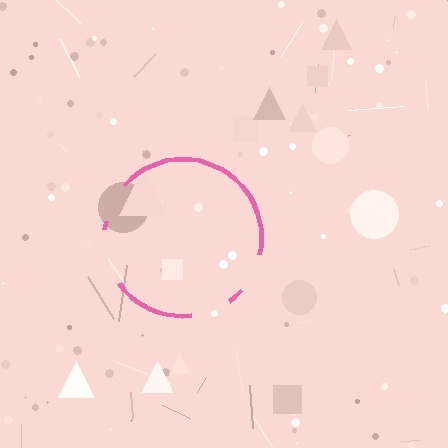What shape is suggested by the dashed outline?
The dashed outline suggests a circle.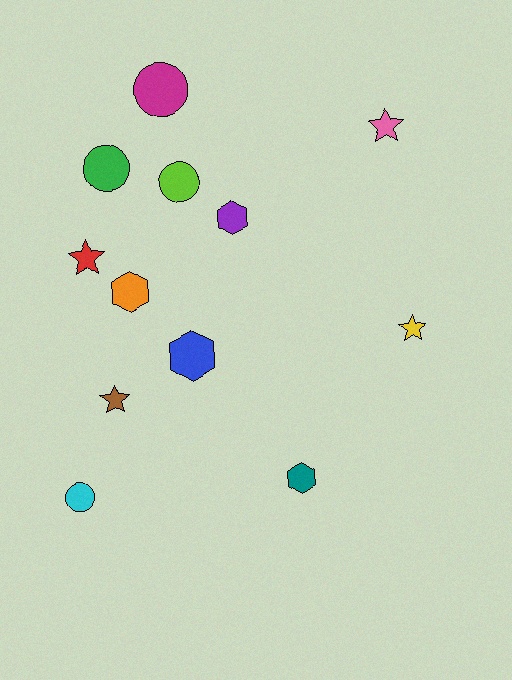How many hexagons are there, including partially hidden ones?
There are 4 hexagons.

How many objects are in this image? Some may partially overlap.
There are 12 objects.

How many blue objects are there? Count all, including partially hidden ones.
There is 1 blue object.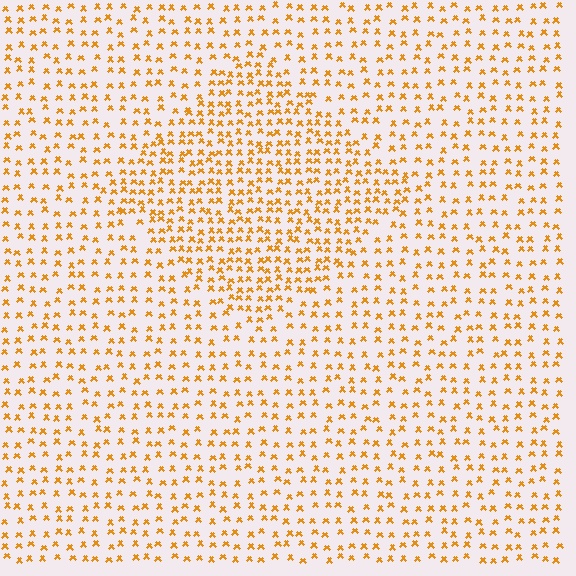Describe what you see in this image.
The image contains small orange elements arranged at two different densities. A diamond-shaped region is visible where the elements are more densely packed than the surrounding area.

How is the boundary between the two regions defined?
The boundary is defined by a change in element density (approximately 1.7x ratio). All elements are the same color, size, and shape.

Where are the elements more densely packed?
The elements are more densely packed inside the diamond boundary.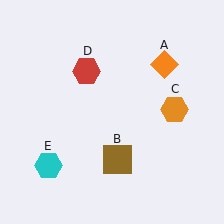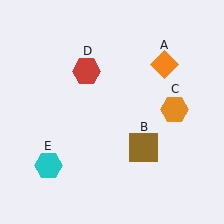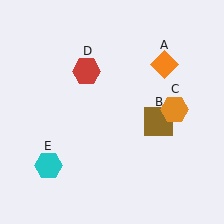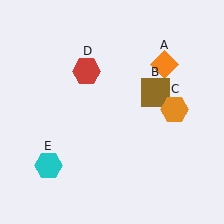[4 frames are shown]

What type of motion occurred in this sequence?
The brown square (object B) rotated counterclockwise around the center of the scene.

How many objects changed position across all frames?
1 object changed position: brown square (object B).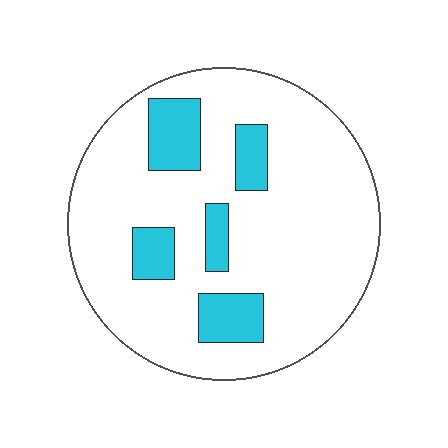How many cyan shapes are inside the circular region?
5.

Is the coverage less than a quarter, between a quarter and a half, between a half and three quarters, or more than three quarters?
Less than a quarter.